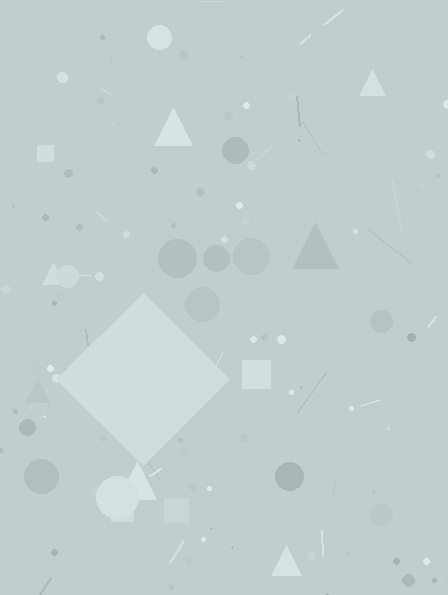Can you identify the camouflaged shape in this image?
The camouflaged shape is a diamond.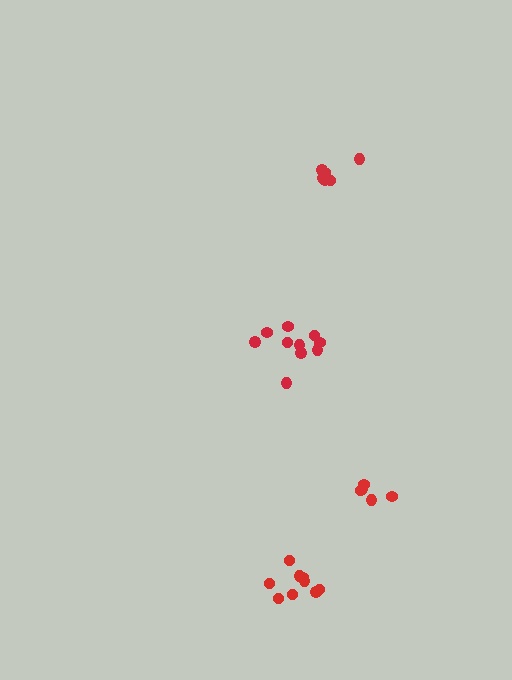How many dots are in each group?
Group 1: 10 dots, Group 2: 6 dots, Group 3: 9 dots, Group 4: 5 dots (30 total).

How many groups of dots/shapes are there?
There are 4 groups.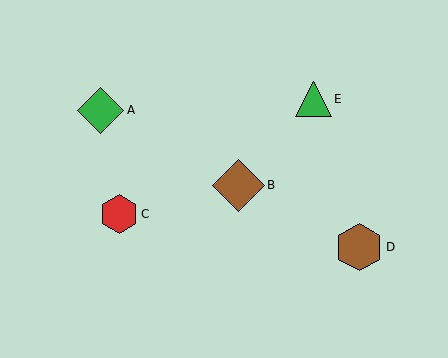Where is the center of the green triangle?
The center of the green triangle is at (313, 99).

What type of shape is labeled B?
Shape B is a brown diamond.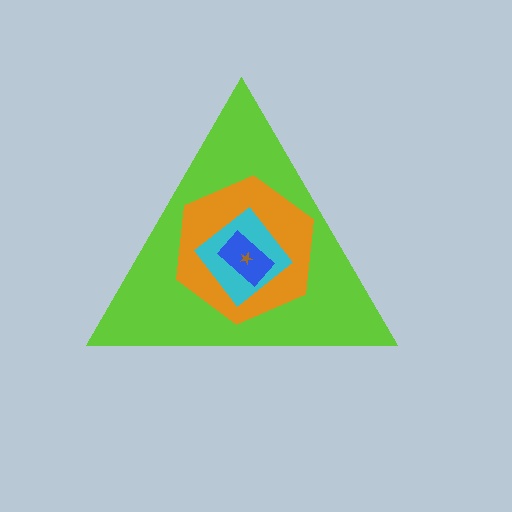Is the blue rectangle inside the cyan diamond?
Yes.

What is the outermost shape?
The lime triangle.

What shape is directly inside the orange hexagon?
The cyan diamond.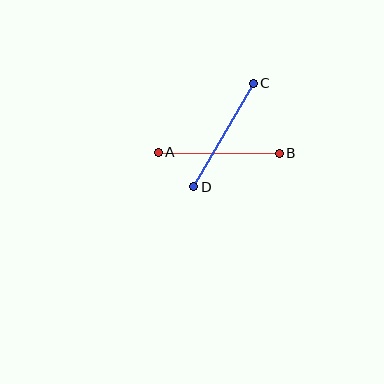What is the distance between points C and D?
The distance is approximately 119 pixels.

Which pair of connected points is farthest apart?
Points A and B are farthest apart.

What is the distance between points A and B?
The distance is approximately 121 pixels.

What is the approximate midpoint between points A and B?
The midpoint is at approximately (219, 153) pixels.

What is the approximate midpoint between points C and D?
The midpoint is at approximately (224, 135) pixels.